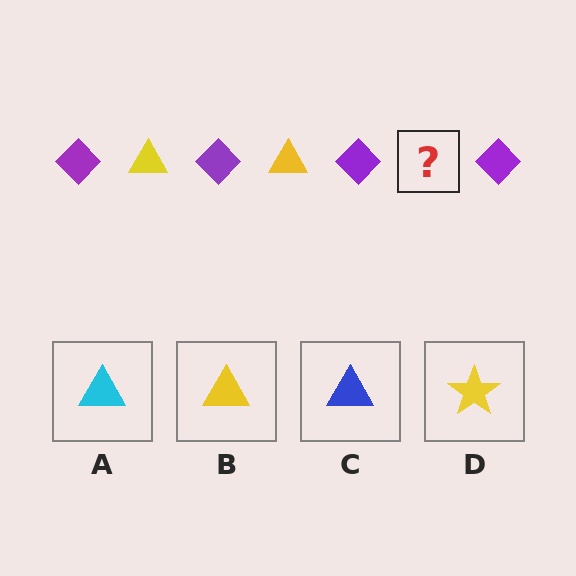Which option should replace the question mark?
Option B.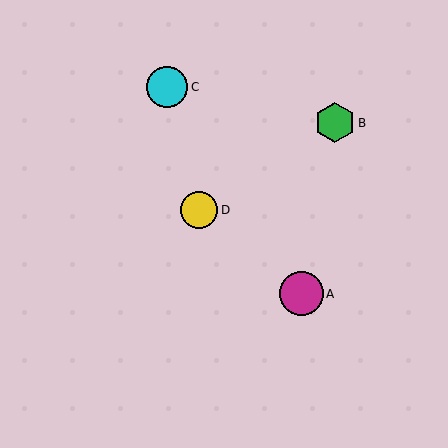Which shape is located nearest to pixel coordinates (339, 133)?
The green hexagon (labeled B) at (335, 123) is nearest to that location.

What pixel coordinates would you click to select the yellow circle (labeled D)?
Click at (199, 210) to select the yellow circle D.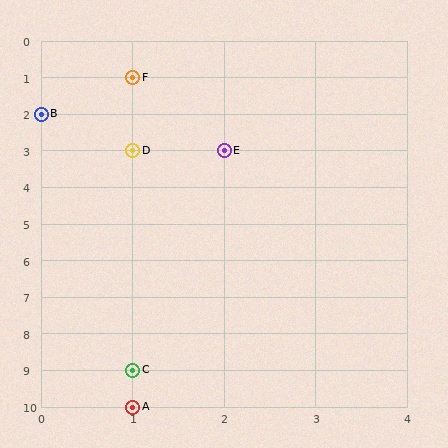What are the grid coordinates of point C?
Point C is at grid coordinates (1, 9).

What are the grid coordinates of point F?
Point F is at grid coordinates (1, 1).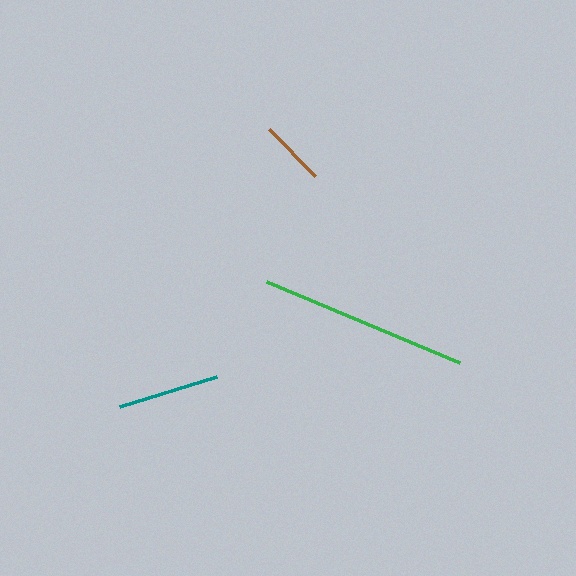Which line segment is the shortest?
The brown line is the shortest at approximately 66 pixels.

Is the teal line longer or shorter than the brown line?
The teal line is longer than the brown line.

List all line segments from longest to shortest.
From longest to shortest: green, teal, brown.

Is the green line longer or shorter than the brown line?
The green line is longer than the brown line.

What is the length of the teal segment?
The teal segment is approximately 102 pixels long.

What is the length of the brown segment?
The brown segment is approximately 66 pixels long.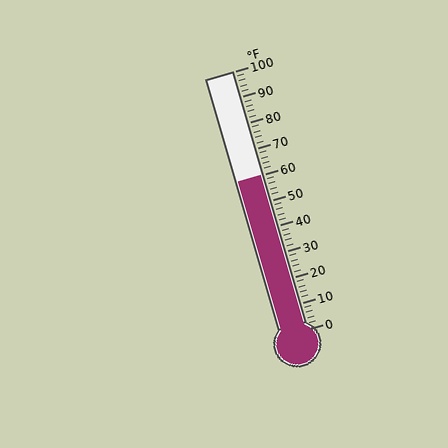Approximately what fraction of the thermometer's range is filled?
The thermometer is filled to approximately 60% of its range.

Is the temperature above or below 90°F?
The temperature is below 90°F.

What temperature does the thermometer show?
The thermometer shows approximately 60°F.